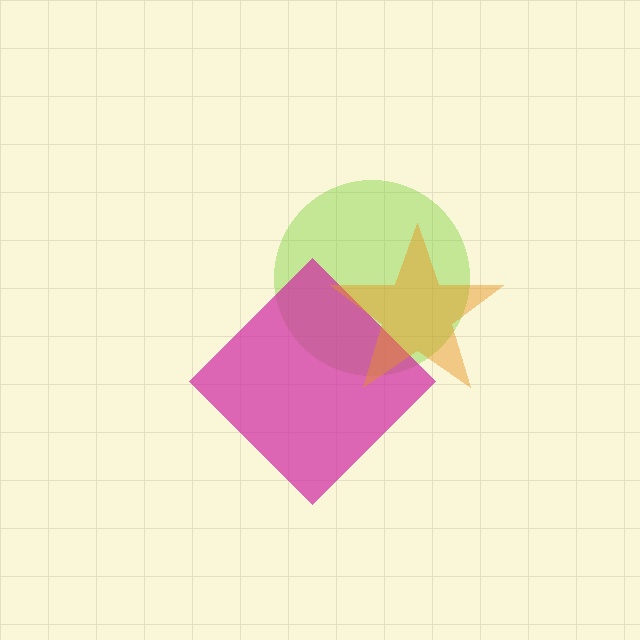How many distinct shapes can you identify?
There are 3 distinct shapes: a lime circle, a magenta diamond, an orange star.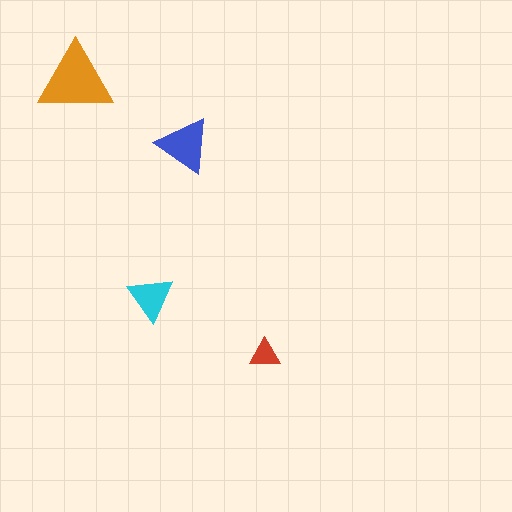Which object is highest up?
The orange triangle is topmost.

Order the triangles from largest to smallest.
the orange one, the blue one, the cyan one, the red one.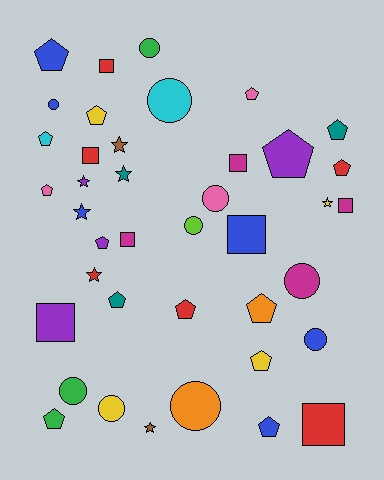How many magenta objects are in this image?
There are 4 magenta objects.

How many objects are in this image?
There are 40 objects.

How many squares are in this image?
There are 8 squares.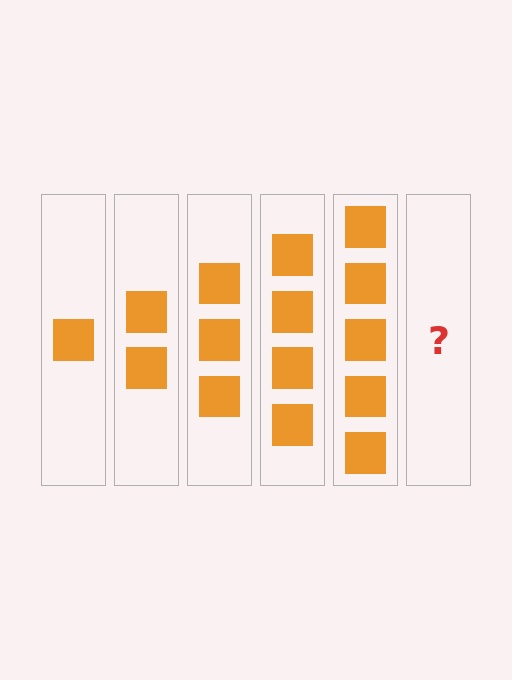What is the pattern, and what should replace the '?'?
The pattern is that each step adds one more square. The '?' should be 6 squares.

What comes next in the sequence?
The next element should be 6 squares.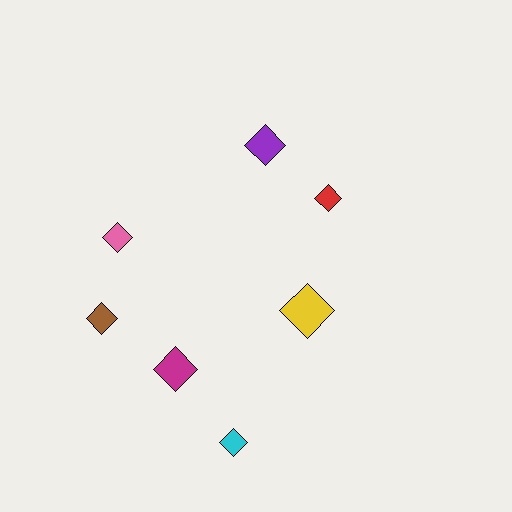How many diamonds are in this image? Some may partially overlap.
There are 7 diamonds.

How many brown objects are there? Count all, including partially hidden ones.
There is 1 brown object.